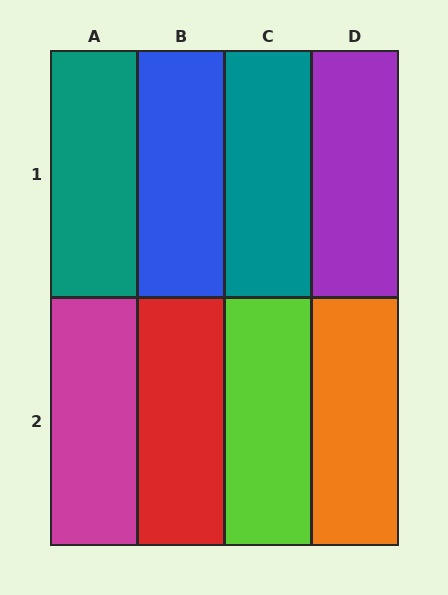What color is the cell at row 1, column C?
Teal.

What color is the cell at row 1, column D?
Purple.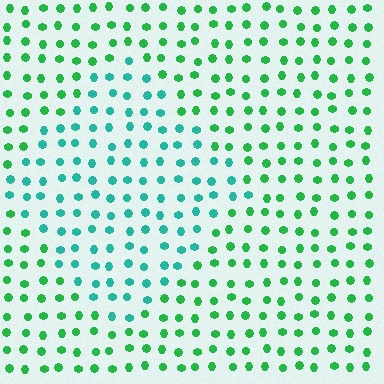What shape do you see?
I see a diamond.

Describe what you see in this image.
The image is filled with small green elements in a uniform arrangement. A diamond-shaped region is visible where the elements are tinted to a slightly different hue, forming a subtle color boundary.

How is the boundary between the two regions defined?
The boundary is defined purely by a slight shift in hue (about 37 degrees). Spacing, size, and orientation are identical on both sides.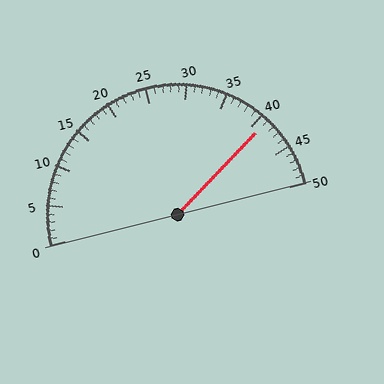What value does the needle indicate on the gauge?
The needle indicates approximately 41.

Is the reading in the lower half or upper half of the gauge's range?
The reading is in the upper half of the range (0 to 50).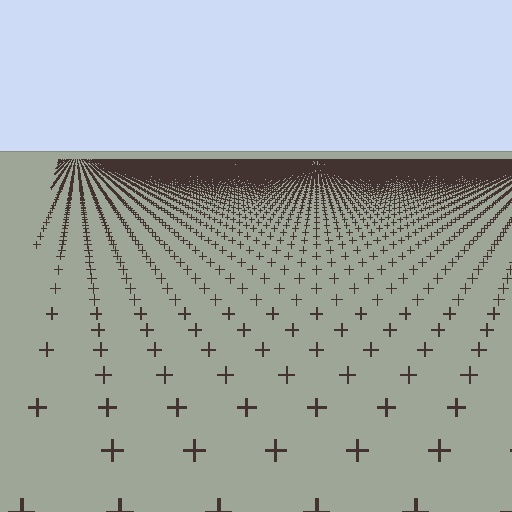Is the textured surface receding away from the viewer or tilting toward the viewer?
The surface is receding away from the viewer. Texture elements get smaller and denser toward the top.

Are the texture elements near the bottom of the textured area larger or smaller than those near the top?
Larger. Near the bottom, elements are closer to the viewer and appear at a bigger on-screen size.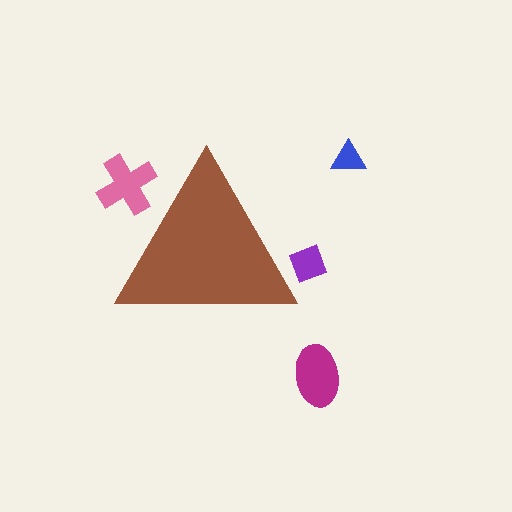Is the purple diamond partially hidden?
Yes, the purple diamond is partially hidden behind the brown triangle.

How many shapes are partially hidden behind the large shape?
2 shapes are partially hidden.